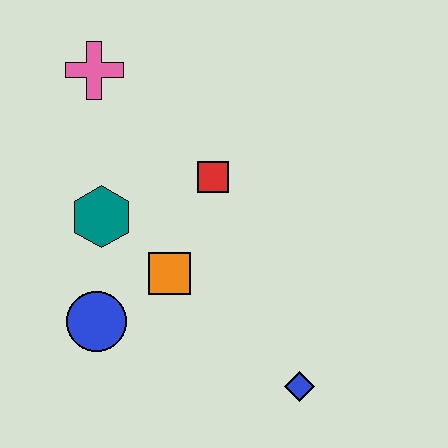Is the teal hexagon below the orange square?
No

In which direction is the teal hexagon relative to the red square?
The teal hexagon is to the left of the red square.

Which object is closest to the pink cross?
The teal hexagon is closest to the pink cross.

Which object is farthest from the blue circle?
The pink cross is farthest from the blue circle.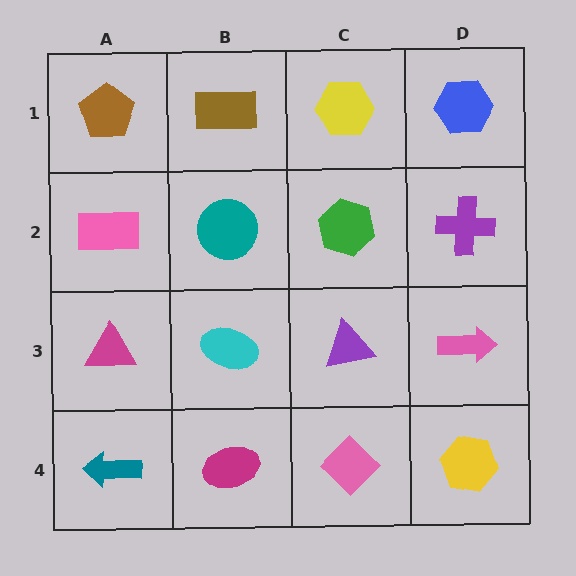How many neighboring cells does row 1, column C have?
3.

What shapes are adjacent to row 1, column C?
A green hexagon (row 2, column C), a brown rectangle (row 1, column B), a blue hexagon (row 1, column D).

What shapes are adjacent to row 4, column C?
A purple triangle (row 3, column C), a magenta ellipse (row 4, column B), a yellow hexagon (row 4, column D).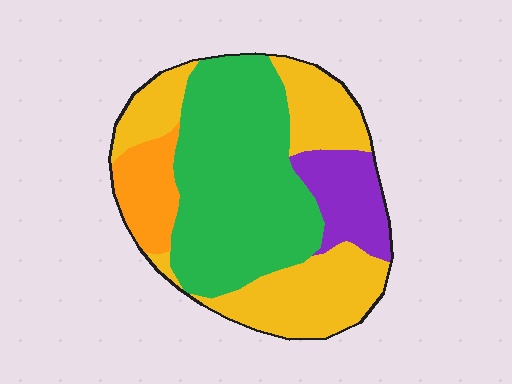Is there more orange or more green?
Green.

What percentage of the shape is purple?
Purple takes up less than a quarter of the shape.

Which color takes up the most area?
Green, at roughly 45%.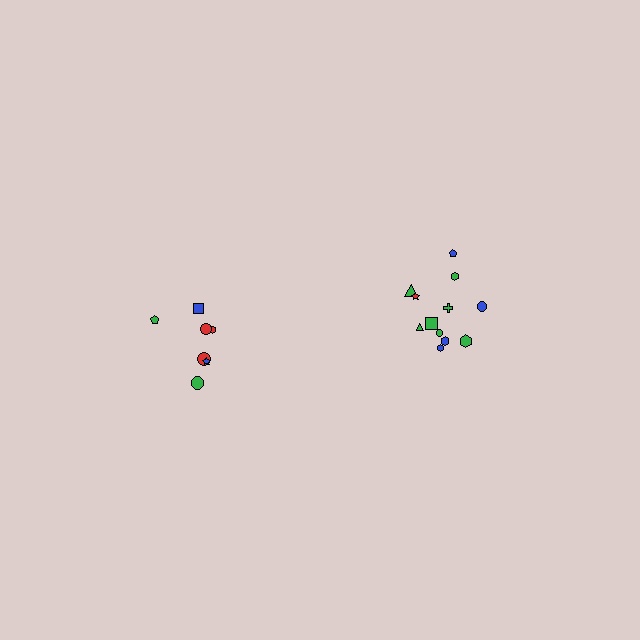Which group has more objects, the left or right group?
The right group.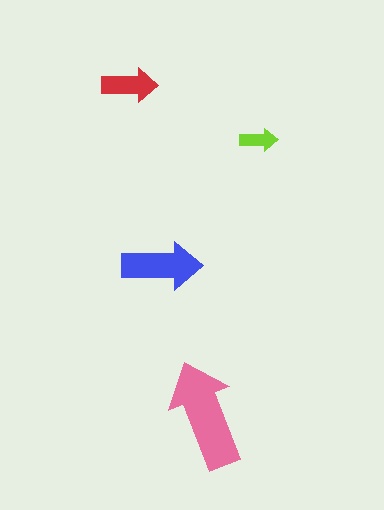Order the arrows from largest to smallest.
the pink one, the blue one, the red one, the lime one.